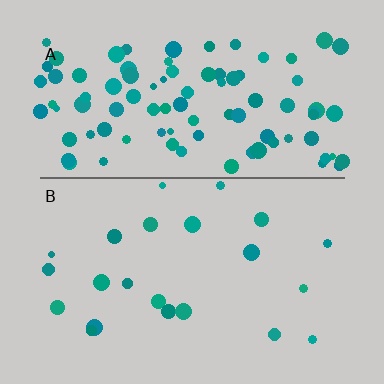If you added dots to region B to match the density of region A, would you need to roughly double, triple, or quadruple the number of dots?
Approximately quadruple.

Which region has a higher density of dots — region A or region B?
A (the top).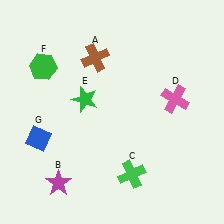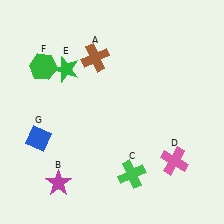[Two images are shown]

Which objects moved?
The objects that moved are: the pink cross (D), the green star (E).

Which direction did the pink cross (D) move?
The pink cross (D) moved down.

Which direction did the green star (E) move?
The green star (E) moved up.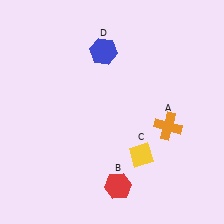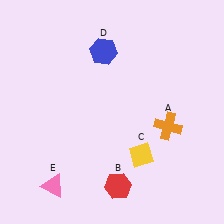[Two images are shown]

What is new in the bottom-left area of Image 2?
A pink triangle (E) was added in the bottom-left area of Image 2.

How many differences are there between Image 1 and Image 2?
There is 1 difference between the two images.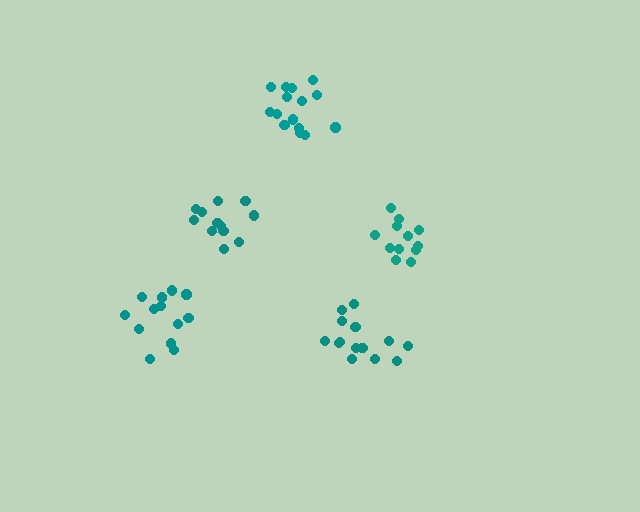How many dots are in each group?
Group 1: 12 dots, Group 2: 14 dots, Group 3: 12 dots, Group 4: 15 dots, Group 5: 13 dots (66 total).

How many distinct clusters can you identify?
There are 5 distinct clusters.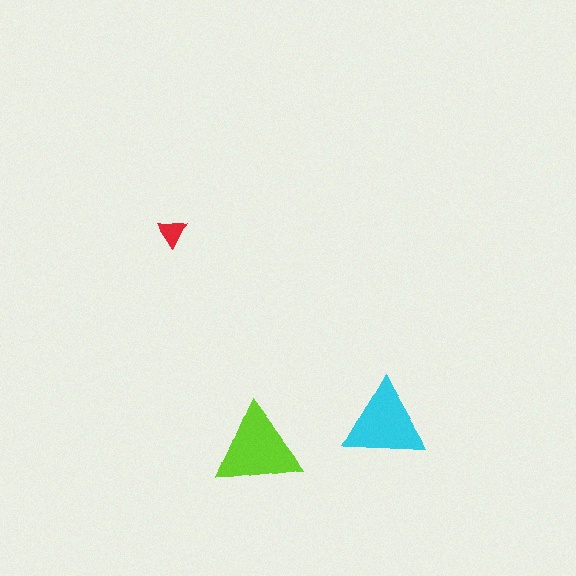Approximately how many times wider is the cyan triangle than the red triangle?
About 2.5 times wider.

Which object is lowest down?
The lime triangle is bottommost.